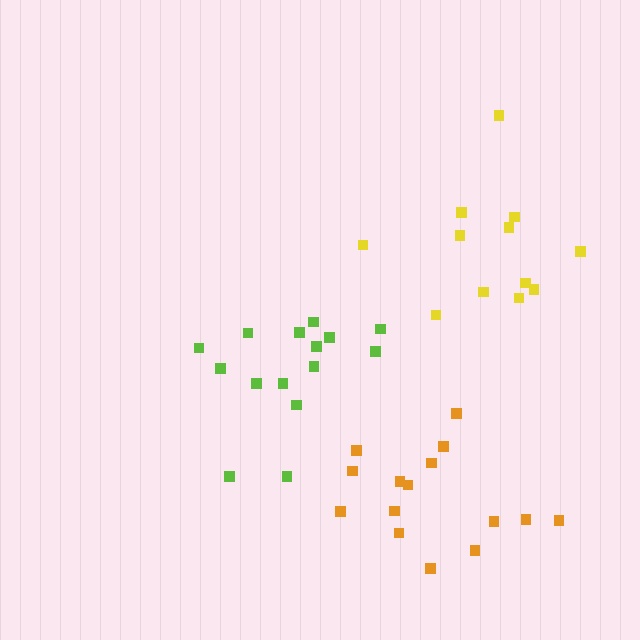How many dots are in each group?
Group 1: 15 dots, Group 2: 15 dots, Group 3: 12 dots (42 total).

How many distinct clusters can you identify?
There are 3 distinct clusters.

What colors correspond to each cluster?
The clusters are colored: lime, orange, yellow.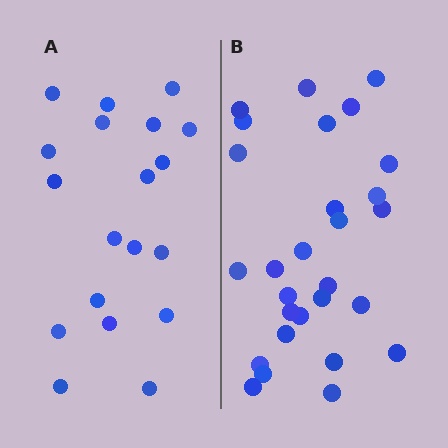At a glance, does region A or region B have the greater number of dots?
Region B (the right region) has more dots.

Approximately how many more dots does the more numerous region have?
Region B has roughly 8 or so more dots than region A.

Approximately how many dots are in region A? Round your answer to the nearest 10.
About 20 dots. (The exact count is 19, which rounds to 20.)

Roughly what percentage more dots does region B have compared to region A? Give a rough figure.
About 45% more.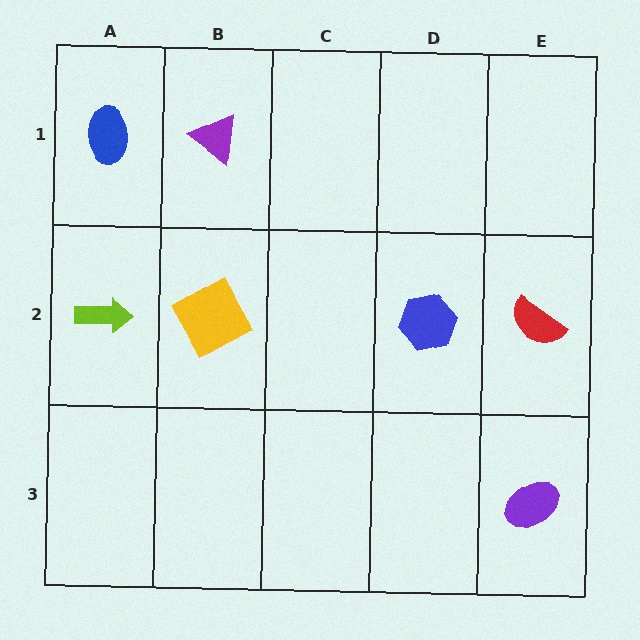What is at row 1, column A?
A blue ellipse.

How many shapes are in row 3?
1 shape.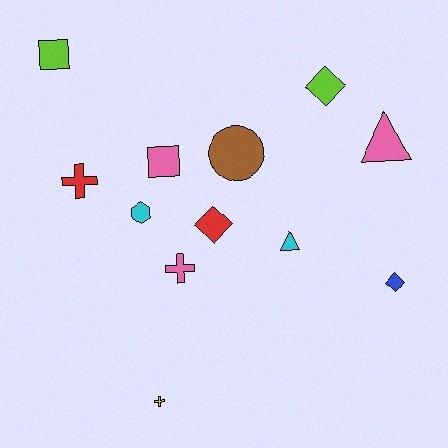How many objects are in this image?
There are 12 objects.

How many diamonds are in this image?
There are 3 diamonds.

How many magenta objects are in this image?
There are no magenta objects.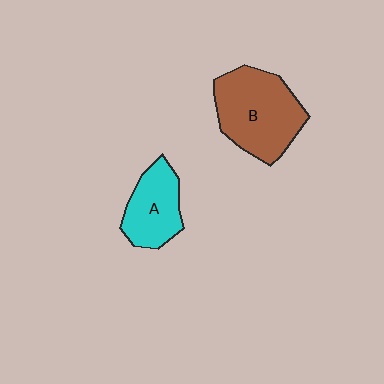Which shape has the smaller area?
Shape A (cyan).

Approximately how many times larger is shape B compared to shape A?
Approximately 1.6 times.